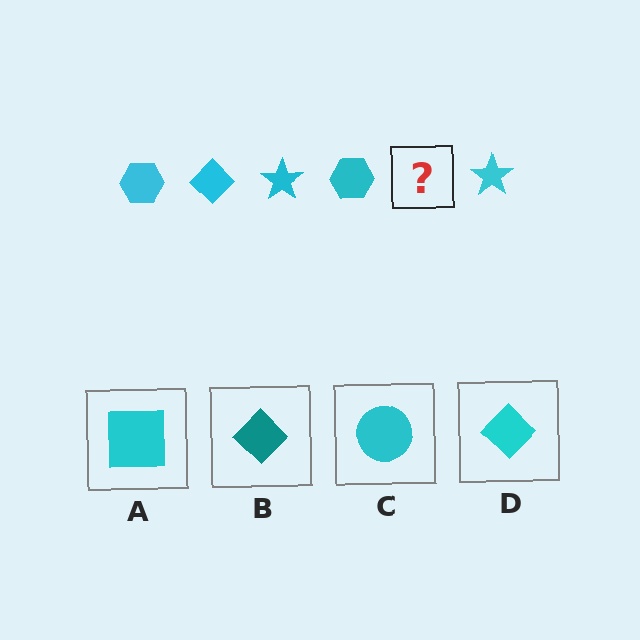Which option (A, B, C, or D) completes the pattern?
D.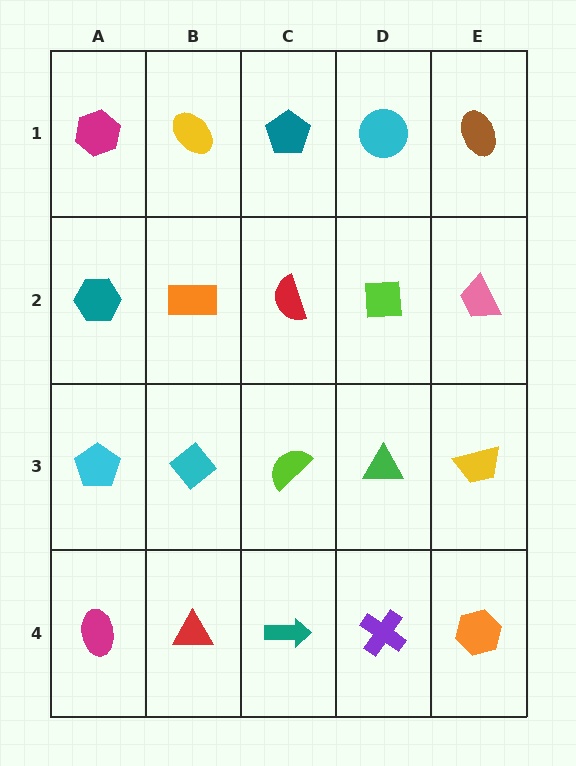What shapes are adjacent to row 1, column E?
A pink trapezoid (row 2, column E), a cyan circle (row 1, column D).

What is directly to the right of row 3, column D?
A yellow trapezoid.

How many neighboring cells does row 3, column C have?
4.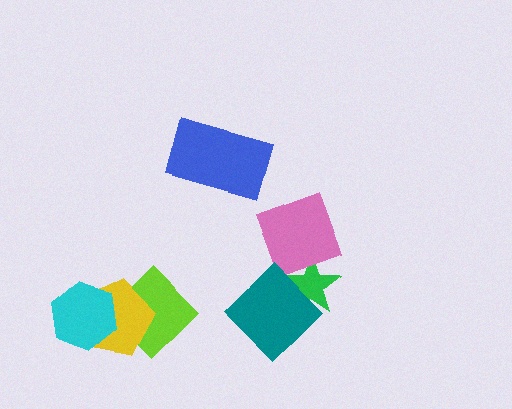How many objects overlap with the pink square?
1 object overlaps with the pink square.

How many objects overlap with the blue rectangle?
0 objects overlap with the blue rectangle.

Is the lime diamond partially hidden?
Yes, it is partially covered by another shape.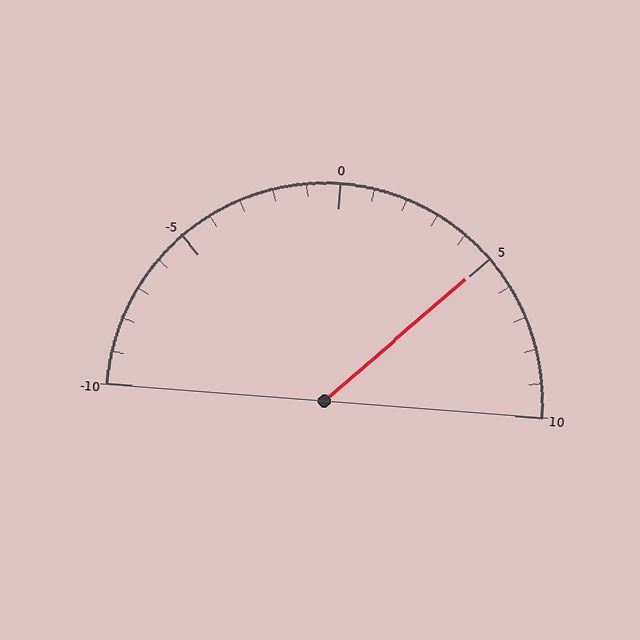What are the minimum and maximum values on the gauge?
The gauge ranges from -10 to 10.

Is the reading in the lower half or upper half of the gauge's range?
The reading is in the upper half of the range (-10 to 10).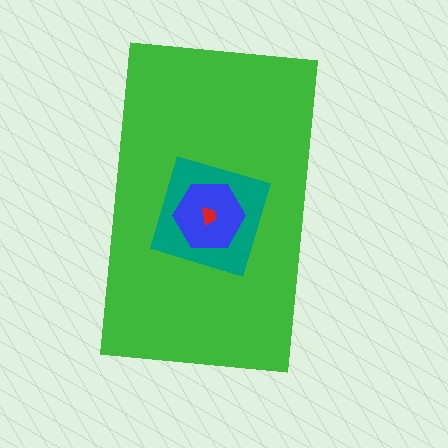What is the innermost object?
The red trapezoid.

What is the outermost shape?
The green rectangle.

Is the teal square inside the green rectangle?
Yes.